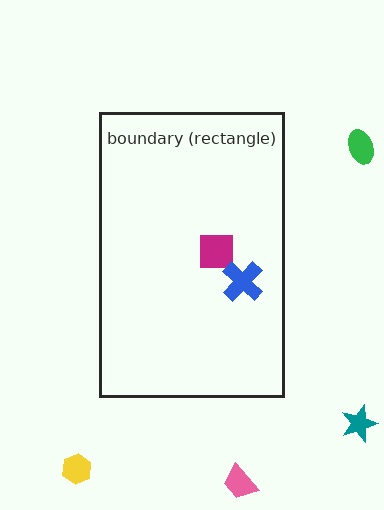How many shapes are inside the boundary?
2 inside, 4 outside.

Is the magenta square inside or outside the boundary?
Inside.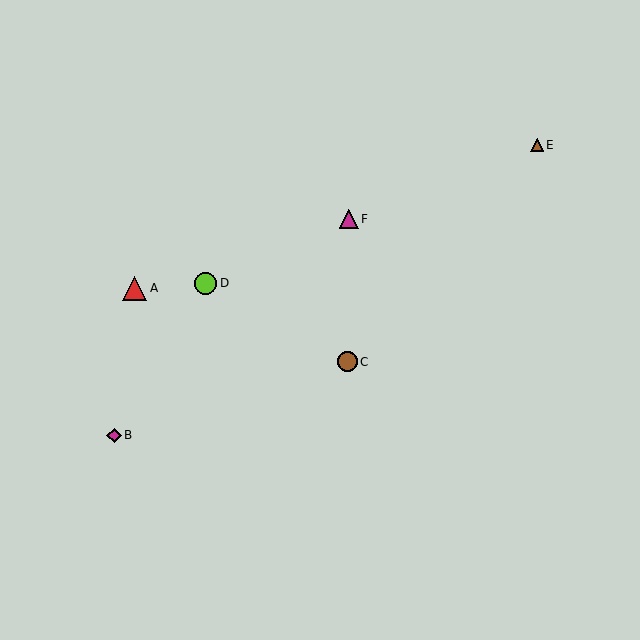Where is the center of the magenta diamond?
The center of the magenta diamond is at (114, 435).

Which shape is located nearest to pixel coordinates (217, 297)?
The lime circle (labeled D) at (206, 283) is nearest to that location.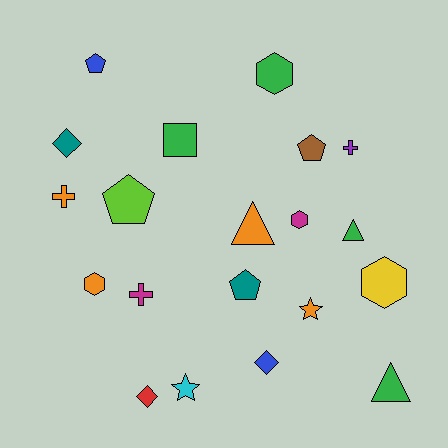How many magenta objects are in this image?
There are 2 magenta objects.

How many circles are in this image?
There are no circles.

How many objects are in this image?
There are 20 objects.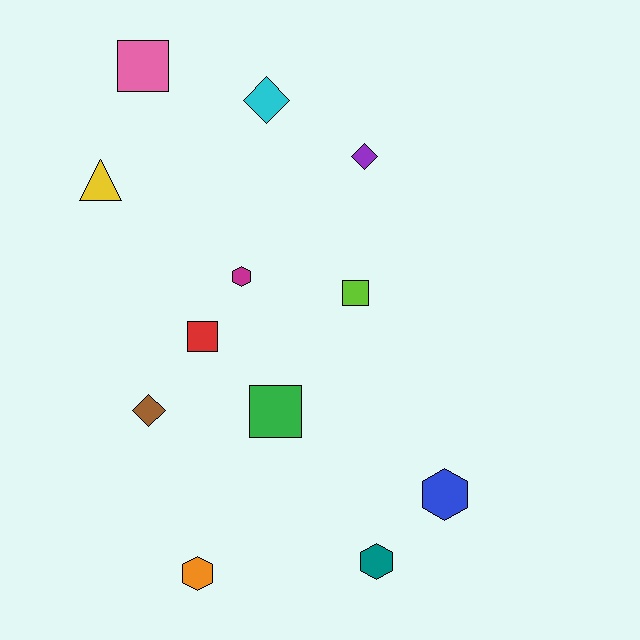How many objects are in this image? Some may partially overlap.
There are 12 objects.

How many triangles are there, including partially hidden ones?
There is 1 triangle.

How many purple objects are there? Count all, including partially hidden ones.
There is 1 purple object.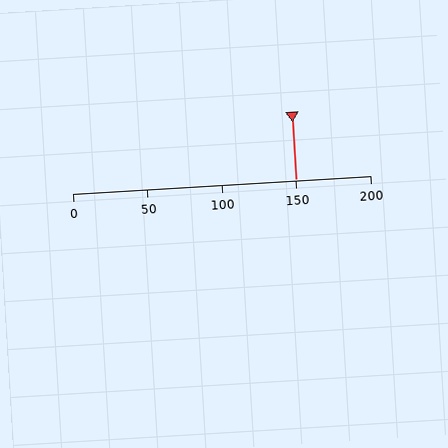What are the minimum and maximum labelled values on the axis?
The axis runs from 0 to 200.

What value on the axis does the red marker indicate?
The marker indicates approximately 150.